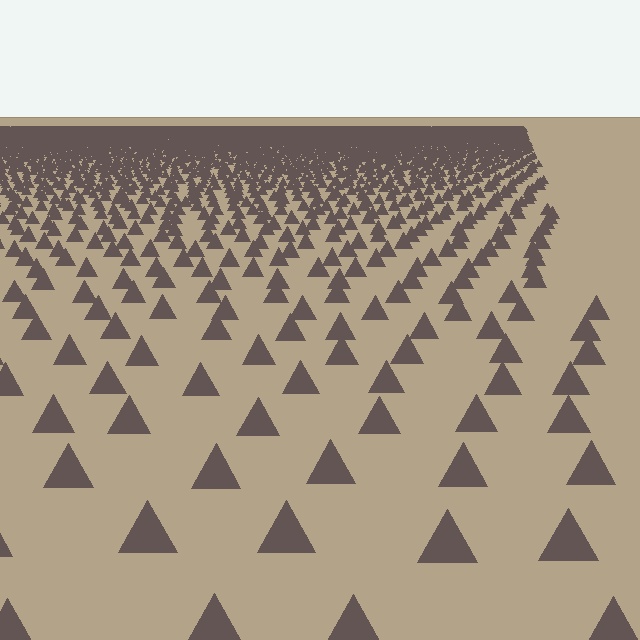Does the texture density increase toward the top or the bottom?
Density increases toward the top.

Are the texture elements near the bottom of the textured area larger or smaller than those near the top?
Larger. Near the bottom, elements are closer to the viewer and appear at a bigger on-screen size.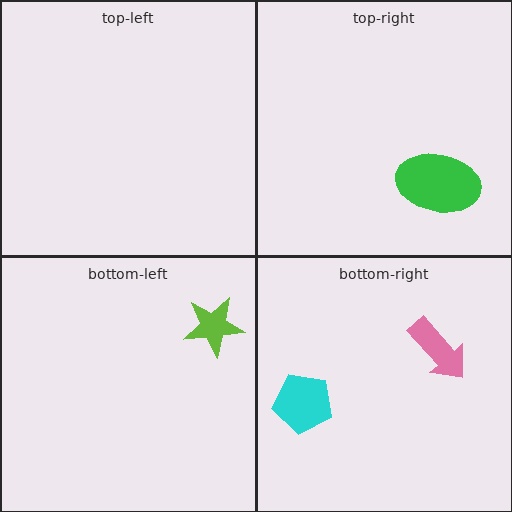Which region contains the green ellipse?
The top-right region.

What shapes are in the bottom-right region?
The cyan pentagon, the pink arrow.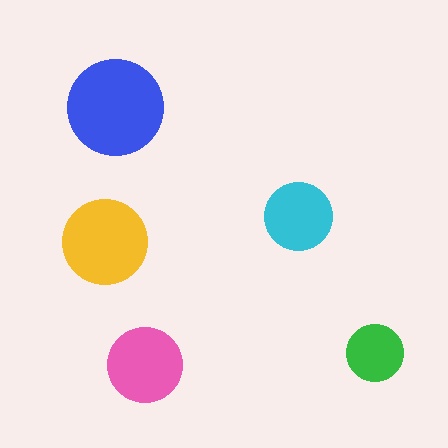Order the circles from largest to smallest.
the blue one, the yellow one, the pink one, the cyan one, the green one.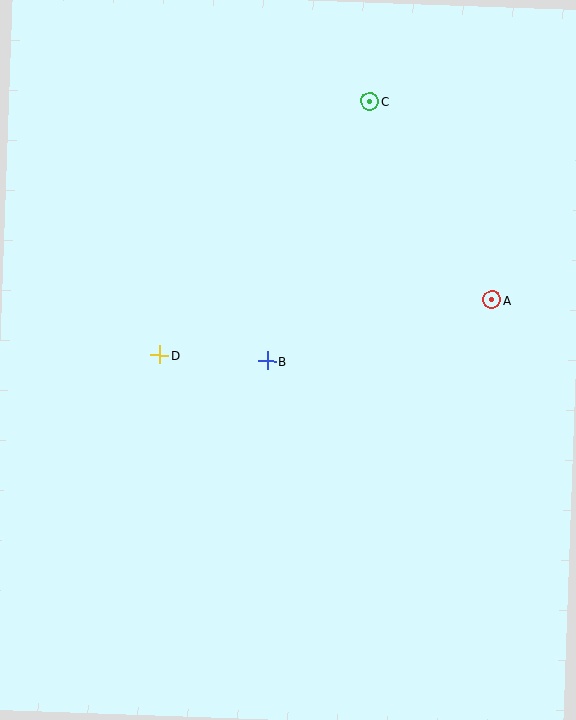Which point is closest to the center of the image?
Point B at (267, 361) is closest to the center.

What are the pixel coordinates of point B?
Point B is at (267, 361).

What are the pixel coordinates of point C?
Point C is at (370, 101).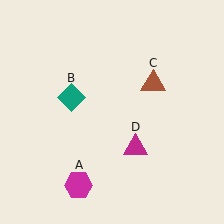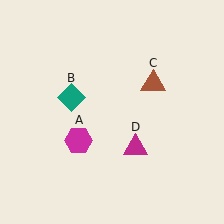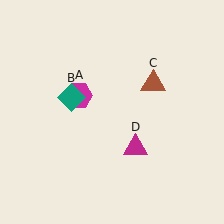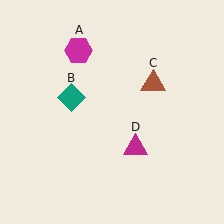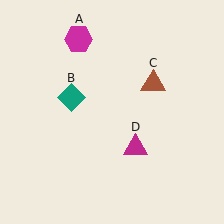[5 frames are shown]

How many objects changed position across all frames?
1 object changed position: magenta hexagon (object A).